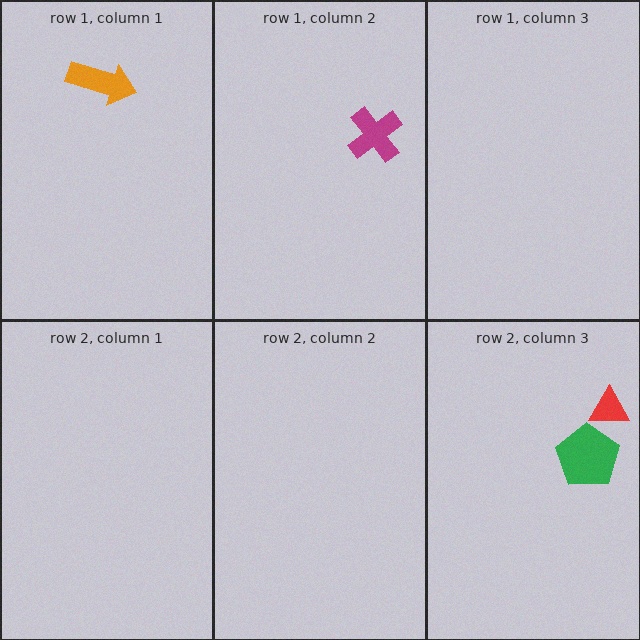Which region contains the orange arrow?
The row 1, column 1 region.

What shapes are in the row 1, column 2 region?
The magenta cross.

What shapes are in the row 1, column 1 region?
The orange arrow.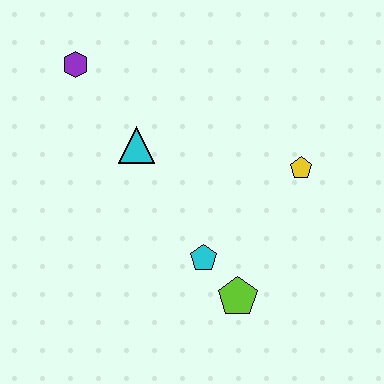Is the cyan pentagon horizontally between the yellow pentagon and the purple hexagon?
Yes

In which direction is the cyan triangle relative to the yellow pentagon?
The cyan triangle is to the left of the yellow pentagon.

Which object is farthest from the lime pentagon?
The purple hexagon is farthest from the lime pentagon.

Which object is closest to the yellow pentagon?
The cyan pentagon is closest to the yellow pentagon.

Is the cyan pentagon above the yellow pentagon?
No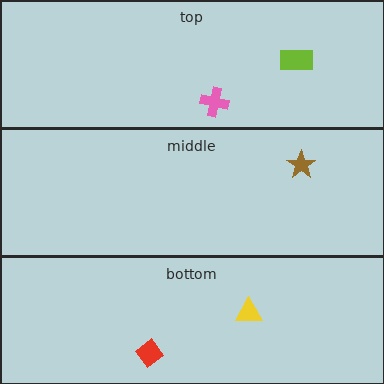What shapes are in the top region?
The pink cross, the lime rectangle.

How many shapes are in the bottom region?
2.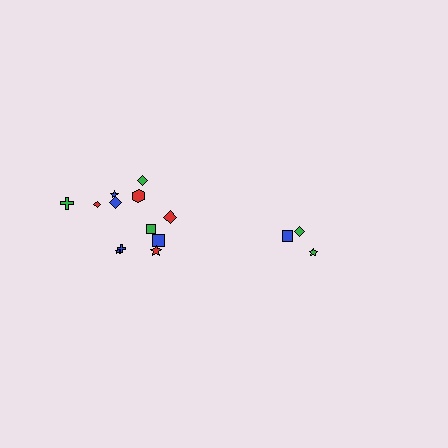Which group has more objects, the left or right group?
The left group.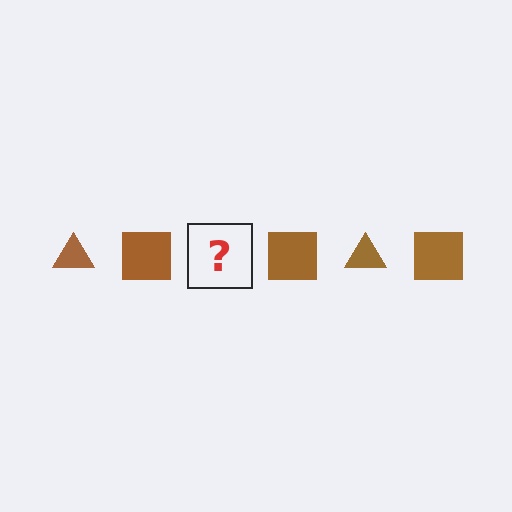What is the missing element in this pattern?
The missing element is a brown triangle.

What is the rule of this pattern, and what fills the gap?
The rule is that the pattern cycles through triangle, square shapes in brown. The gap should be filled with a brown triangle.